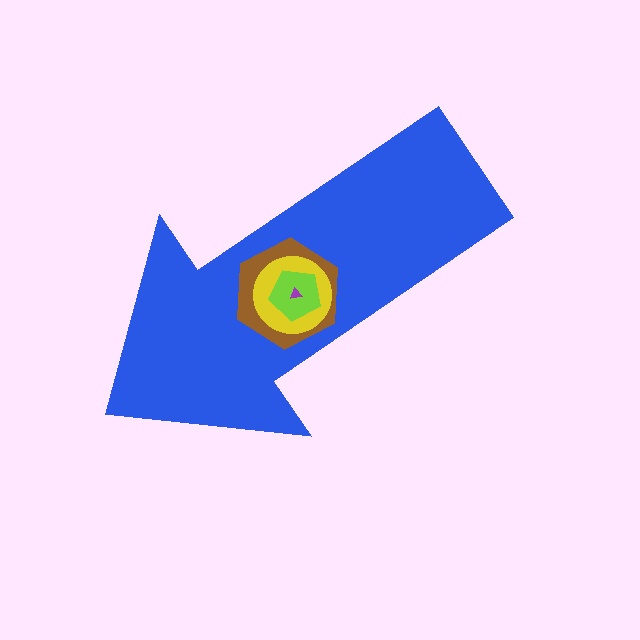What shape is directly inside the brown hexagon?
The yellow circle.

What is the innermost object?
The purple triangle.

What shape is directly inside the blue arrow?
The brown hexagon.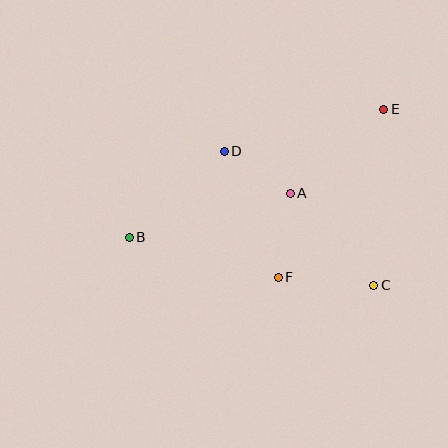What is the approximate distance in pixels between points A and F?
The distance between A and F is approximately 85 pixels.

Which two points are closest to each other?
Points A and D are closest to each other.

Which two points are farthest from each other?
Points B and E are farthest from each other.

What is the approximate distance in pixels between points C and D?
The distance between C and D is approximately 200 pixels.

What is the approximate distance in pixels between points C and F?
The distance between C and F is approximately 95 pixels.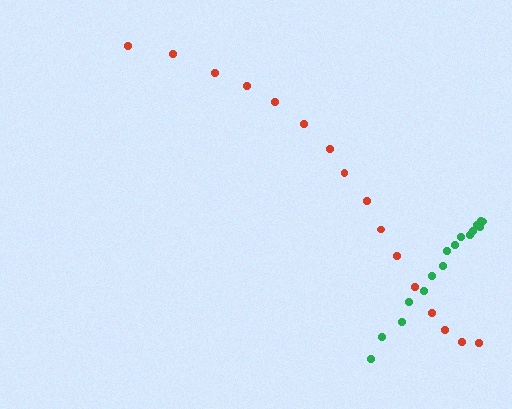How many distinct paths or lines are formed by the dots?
There are 2 distinct paths.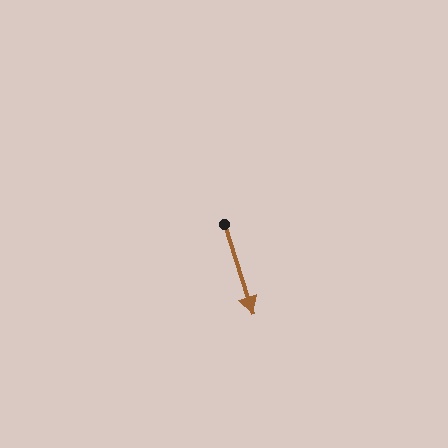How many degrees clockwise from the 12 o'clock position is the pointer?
Approximately 162 degrees.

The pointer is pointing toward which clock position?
Roughly 5 o'clock.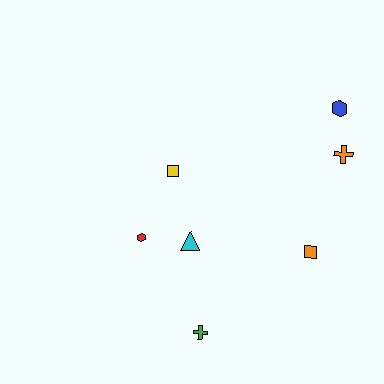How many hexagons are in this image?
There are 2 hexagons.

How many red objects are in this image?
There is 1 red object.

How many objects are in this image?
There are 7 objects.